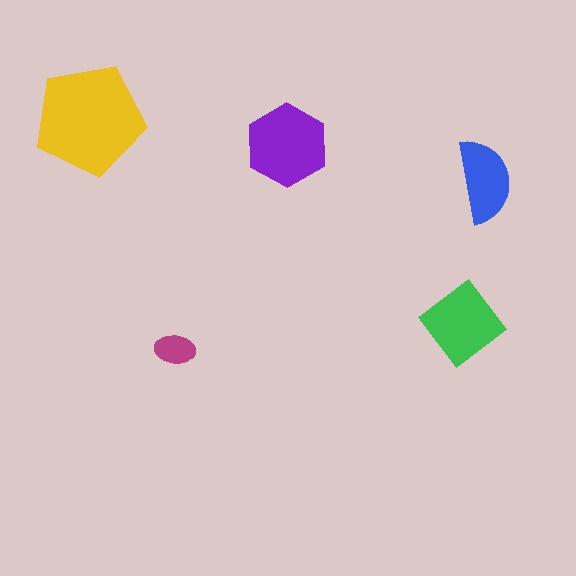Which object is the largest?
The yellow pentagon.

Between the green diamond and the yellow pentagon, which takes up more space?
The yellow pentagon.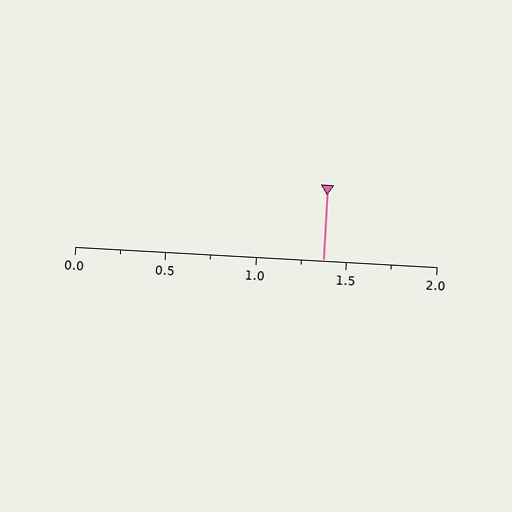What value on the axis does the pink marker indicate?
The marker indicates approximately 1.38.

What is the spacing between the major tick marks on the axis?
The major ticks are spaced 0.5 apart.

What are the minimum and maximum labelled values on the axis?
The axis runs from 0.0 to 2.0.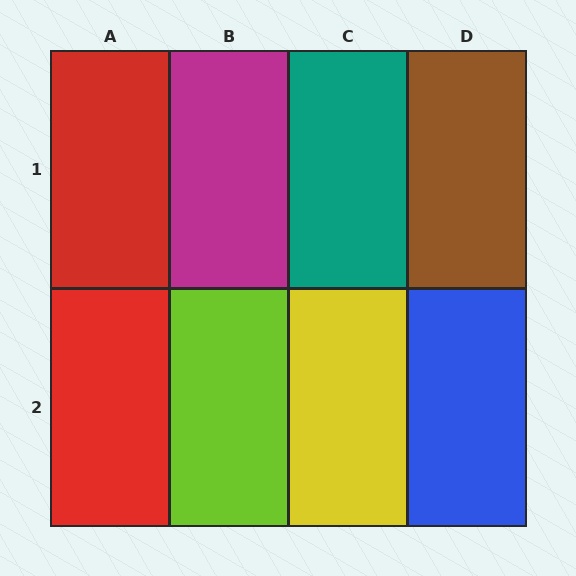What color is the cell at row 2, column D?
Blue.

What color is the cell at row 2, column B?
Lime.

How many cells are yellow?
1 cell is yellow.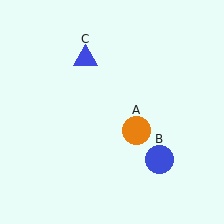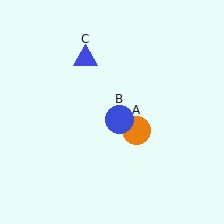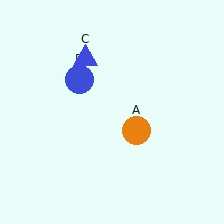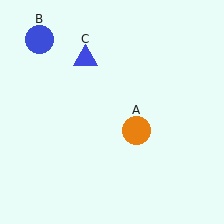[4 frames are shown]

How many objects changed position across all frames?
1 object changed position: blue circle (object B).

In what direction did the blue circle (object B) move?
The blue circle (object B) moved up and to the left.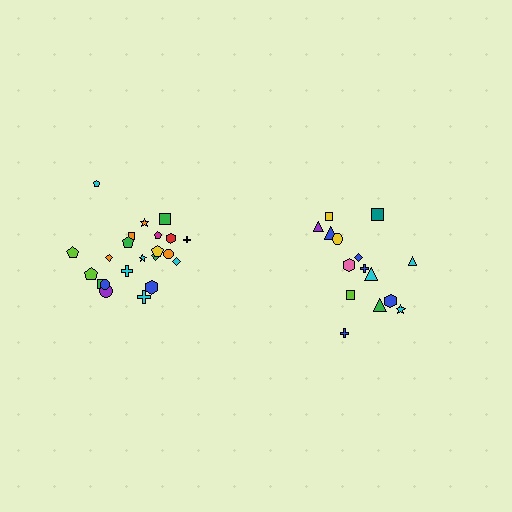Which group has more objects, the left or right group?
The left group.